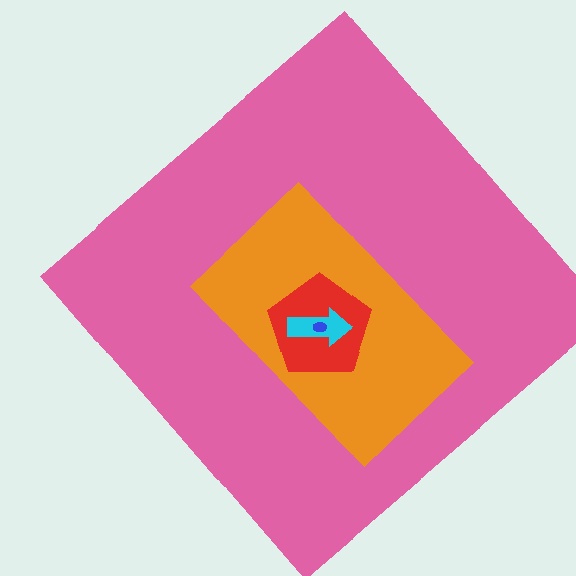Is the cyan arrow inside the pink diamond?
Yes.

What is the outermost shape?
The pink diamond.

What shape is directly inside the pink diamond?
The orange rectangle.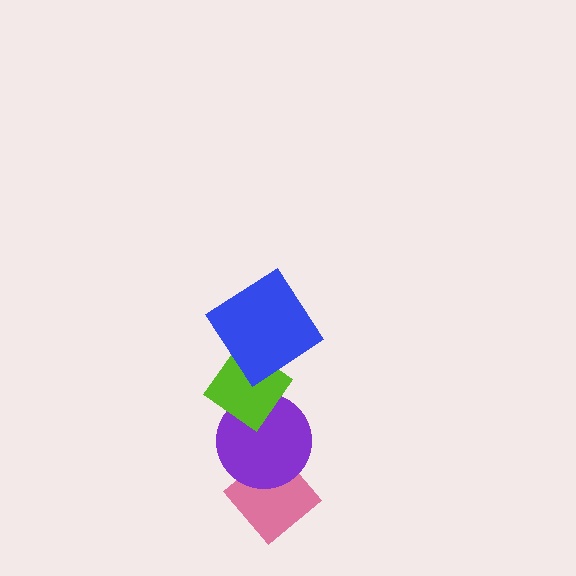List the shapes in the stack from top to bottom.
From top to bottom: the blue diamond, the lime diamond, the purple circle, the pink diamond.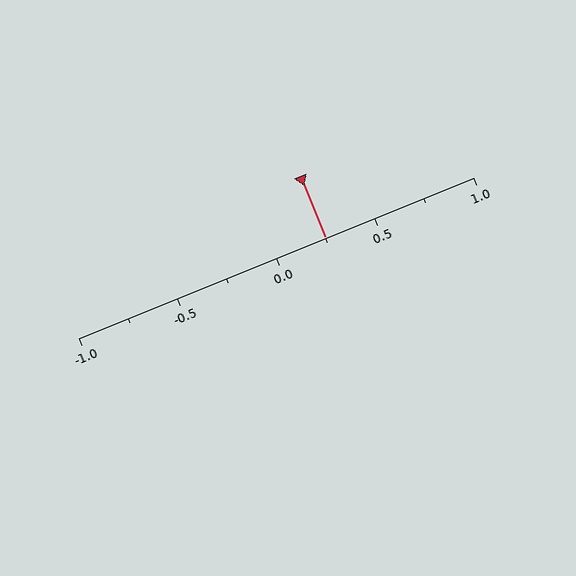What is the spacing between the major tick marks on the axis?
The major ticks are spaced 0.5 apart.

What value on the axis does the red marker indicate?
The marker indicates approximately 0.25.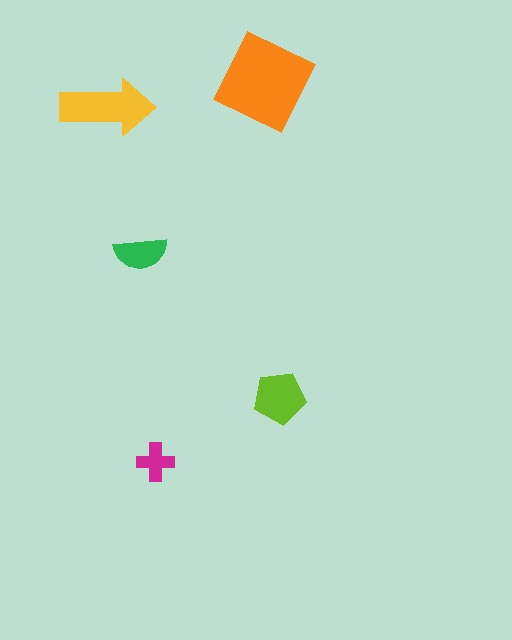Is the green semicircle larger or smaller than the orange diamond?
Smaller.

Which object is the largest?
The orange diamond.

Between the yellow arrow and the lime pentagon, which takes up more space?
The yellow arrow.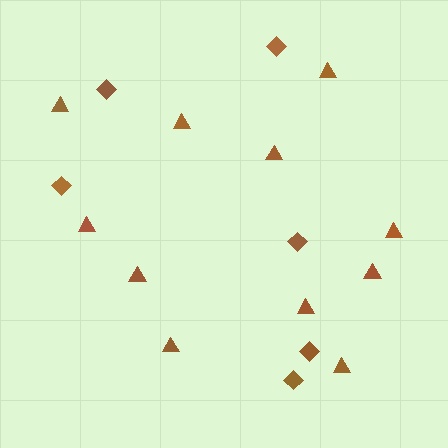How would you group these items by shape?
There are 2 groups: one group of diamonds (6) and one group of triangles (11).